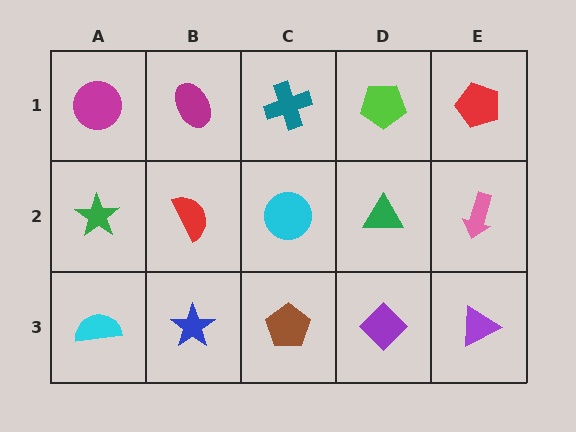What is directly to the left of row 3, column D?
A brown pentagon.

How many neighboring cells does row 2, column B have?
4.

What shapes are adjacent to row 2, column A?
A magenta circle (row 1, column A), a cyan semicircle (row 3, column A), a red semicircle (row 2, column B).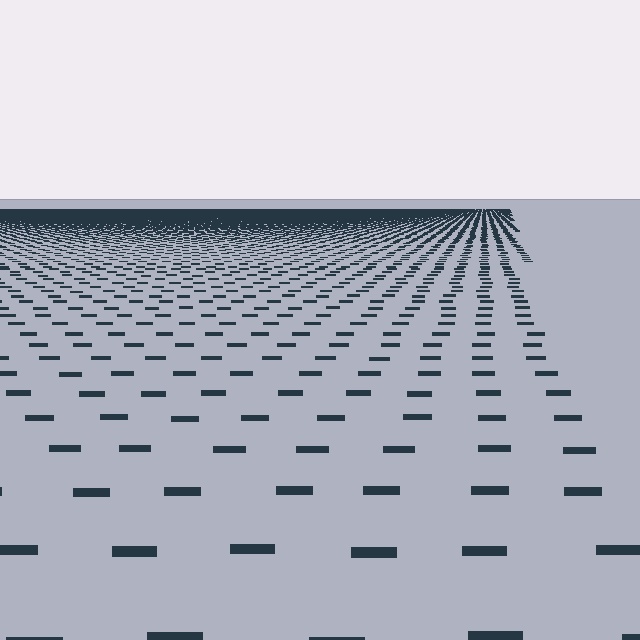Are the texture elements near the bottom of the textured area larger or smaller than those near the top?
Larger. Near the bottom, elements are closer to the viewer and appear at a bigger on-screen size.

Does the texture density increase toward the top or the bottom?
Density increases toward the top.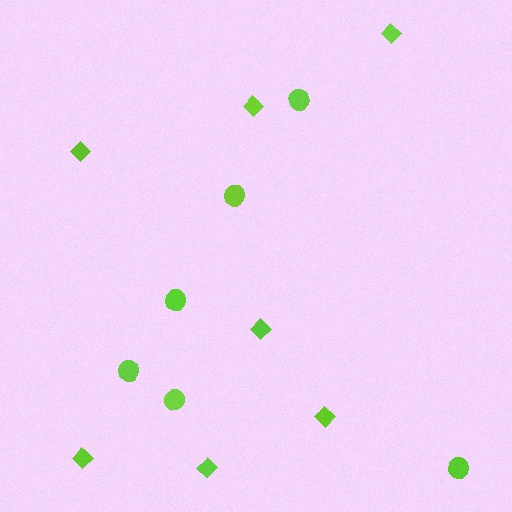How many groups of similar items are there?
There are 2 groups: one group of diamonds (7) and one group of circles (6).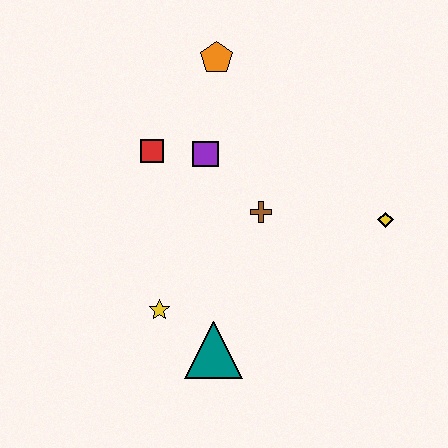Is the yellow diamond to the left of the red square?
No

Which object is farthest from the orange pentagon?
The teal triangle is farthest from the orange pentagon.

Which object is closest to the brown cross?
The purple square is closest to the brown cross.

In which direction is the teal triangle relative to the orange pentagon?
The teal triangle is below the orange pentagon.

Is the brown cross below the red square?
Yes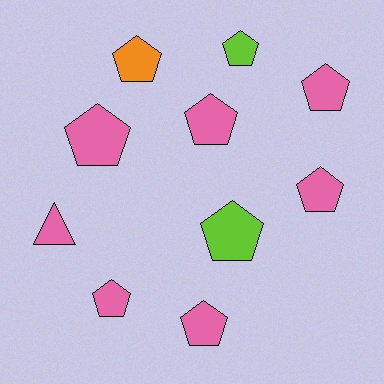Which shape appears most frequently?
Pentagon, with 9 objects.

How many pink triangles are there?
There is 1 pink triangle.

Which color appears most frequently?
Pink, with 7 objects.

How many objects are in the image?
There are 10 objects.